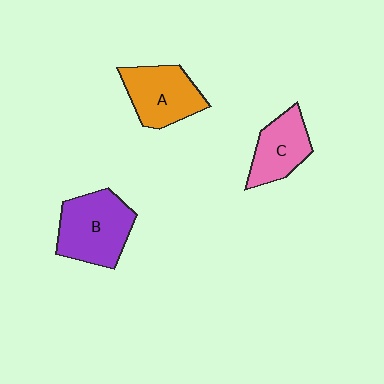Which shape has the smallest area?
Shape C (pink).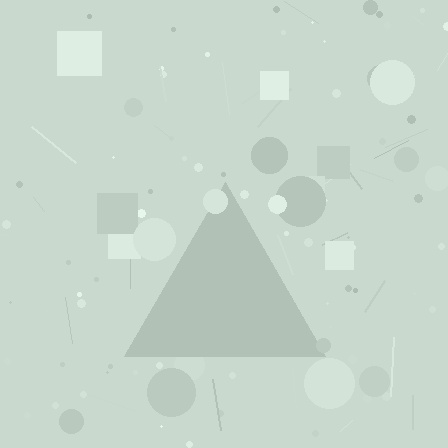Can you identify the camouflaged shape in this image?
The camouflaged shape is a triangle.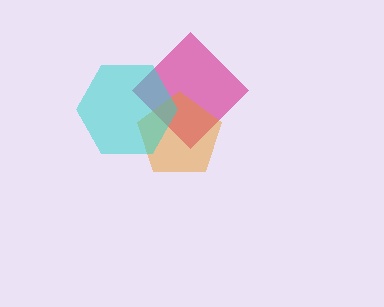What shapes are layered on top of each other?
The layered shapes are: a magenta diamond, an orange pentagon, a cyan hexagon.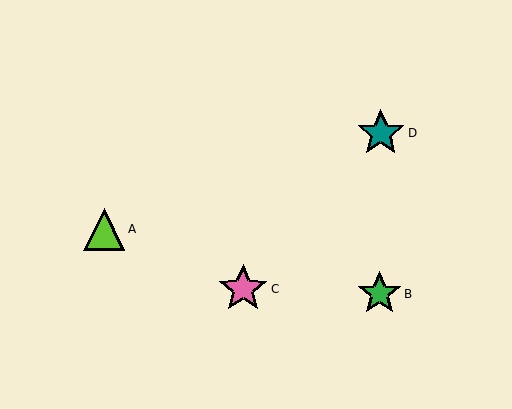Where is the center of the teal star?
The center of the teal star is at (381, 133).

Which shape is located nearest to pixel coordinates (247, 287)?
The pink star (labeled C) at (243, 289) is nearest to that location.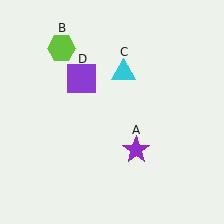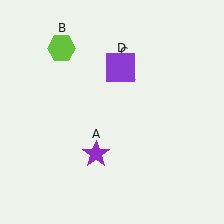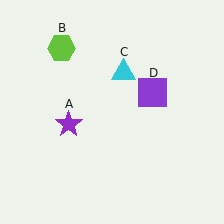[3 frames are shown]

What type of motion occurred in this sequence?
The purple star (object A), purple square (object D) rotated clockwise around the center of the scene.